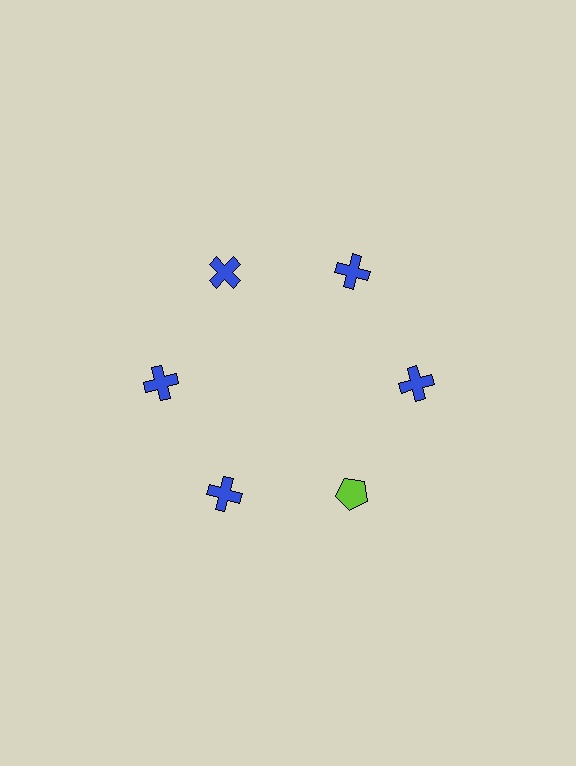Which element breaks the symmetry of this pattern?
The lime pentagon at roughly the 5 o'clock position breaks the symmetry. All other shapes are blue crosses.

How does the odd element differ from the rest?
It differs in both color (lime instead of blue) and shape (pentagon instead of cross).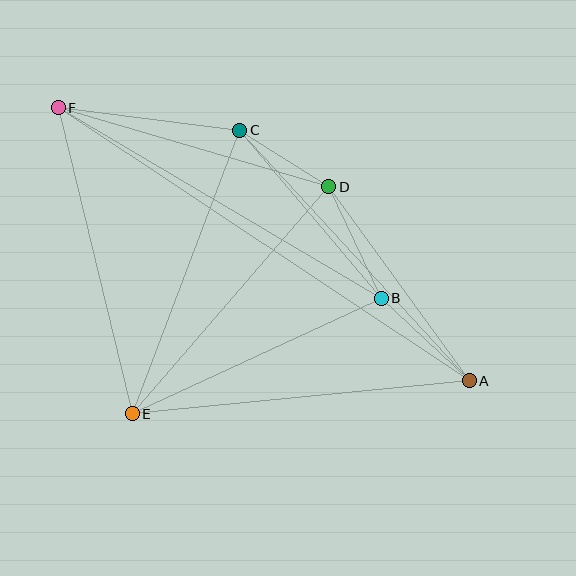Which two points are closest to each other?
Points C and D are closest to each other.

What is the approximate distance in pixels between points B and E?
The distance between B and E is approximately 274 pixels.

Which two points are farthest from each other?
Points A and F are farthest from each other.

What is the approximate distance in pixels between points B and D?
The distance between B and D is approximately 123 pixels.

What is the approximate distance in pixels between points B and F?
The distance between B and F is approximately 375 pixels.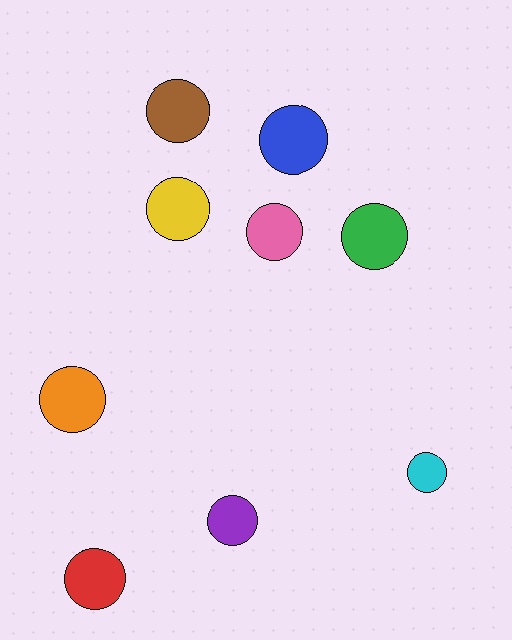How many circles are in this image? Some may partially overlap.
There are 9 circles.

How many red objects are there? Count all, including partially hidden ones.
There is 1 red object.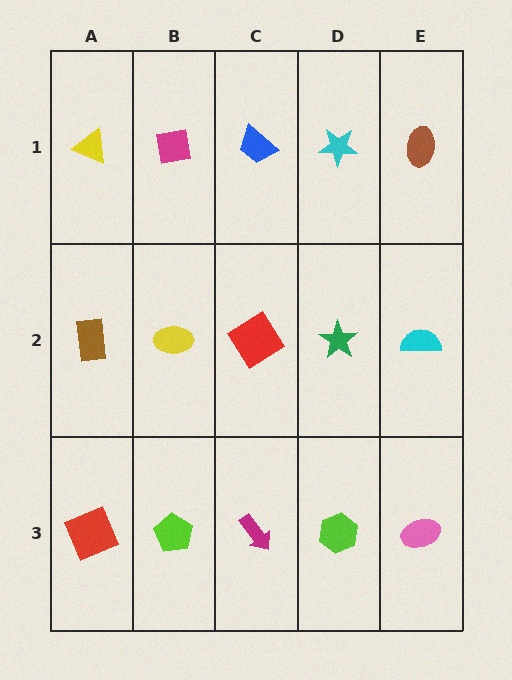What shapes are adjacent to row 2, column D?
A cyan star (row 1, column D), a lime hexagon (row 3, column D), a red diamond (row 2, column C), a cyan semicircle (row 2, column E).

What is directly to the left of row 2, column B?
A brown rectangle.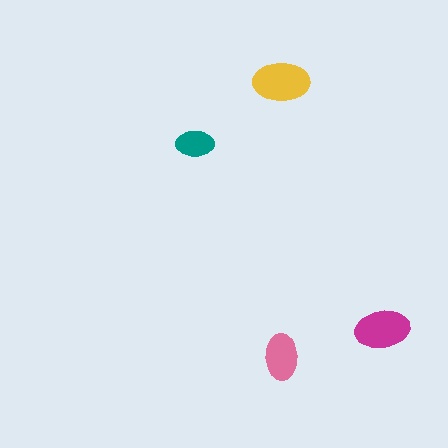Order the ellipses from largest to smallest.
the yellow one, the magenta one, the pink one, the teal one.